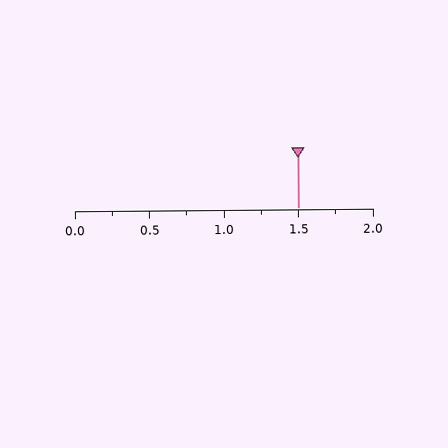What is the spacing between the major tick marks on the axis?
The major ticks are spaced 0.5 apart.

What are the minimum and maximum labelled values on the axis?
The axis runs from 0.0 to 2.0.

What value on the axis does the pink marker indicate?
The marker indicates approximately 1.5.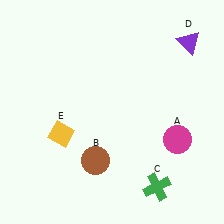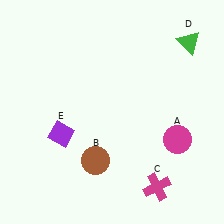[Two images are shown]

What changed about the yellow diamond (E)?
In Image 1, E is yellow. In Image 2, it changed to purple.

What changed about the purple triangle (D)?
In Image 1, D is purple. In Image 2, it changed to green.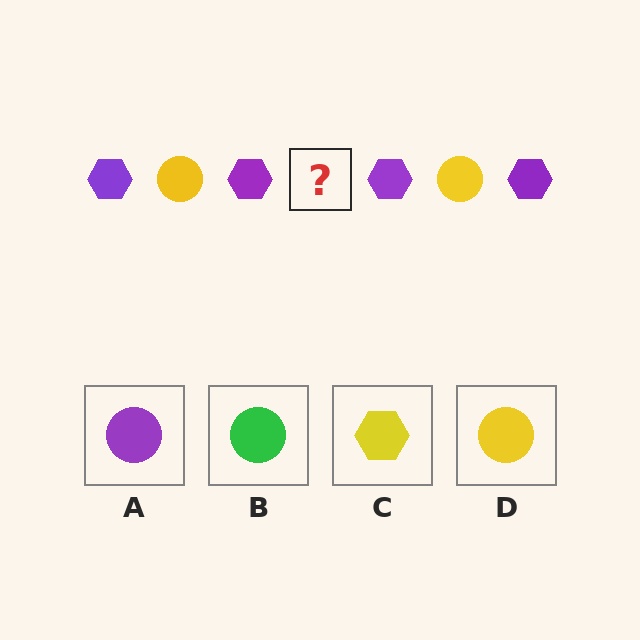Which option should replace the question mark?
Option D.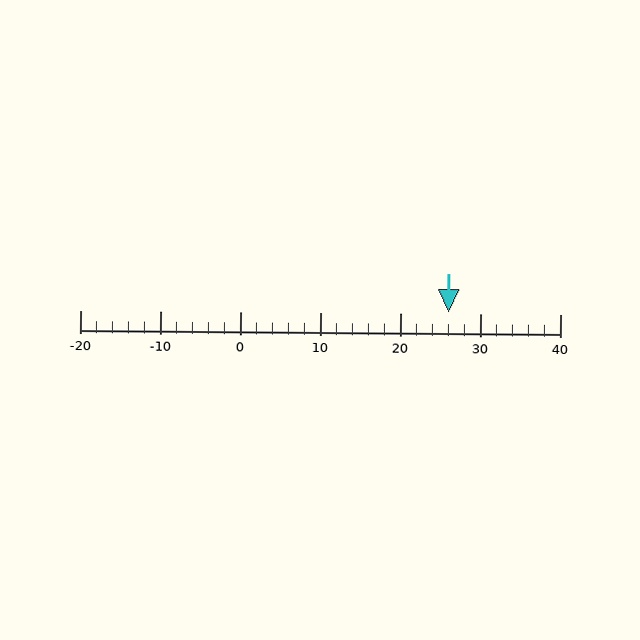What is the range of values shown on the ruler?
The ruler shows values from -20 to 40.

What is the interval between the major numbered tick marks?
The major tick marks are spaced 10 units apart.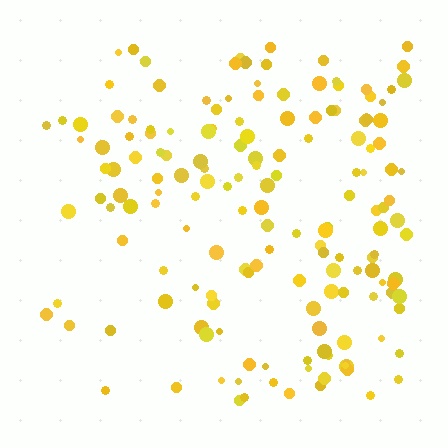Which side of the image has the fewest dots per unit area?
The left.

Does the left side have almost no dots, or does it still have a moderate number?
Still a moderate number, just noticeably fewer than the right.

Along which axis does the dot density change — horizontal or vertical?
Horizontal.